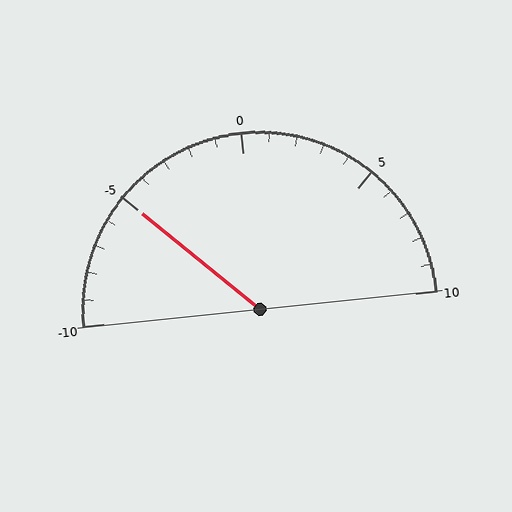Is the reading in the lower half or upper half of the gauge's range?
The reading is in the lower half of the range (-10 to 10).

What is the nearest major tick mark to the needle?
The nearest major tick mark is -5.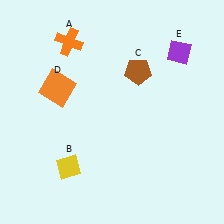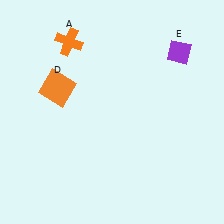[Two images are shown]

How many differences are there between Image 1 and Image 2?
There are 2 differences between the two images.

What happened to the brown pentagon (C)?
The brown pentagon (C) was removed in Image 2. It was in the top-right area of Image 1.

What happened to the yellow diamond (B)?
The yellow diamond (B) was removed in Image 2. It was in the bottom-left area of Image 1.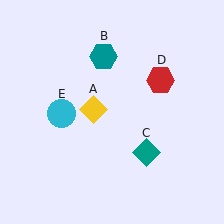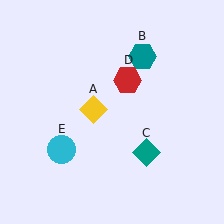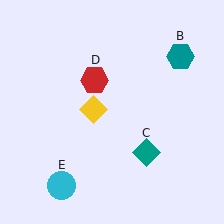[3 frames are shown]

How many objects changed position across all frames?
3 objects changed position: teal hexagon (object B), red hexagon (object D), cyan circle (object E).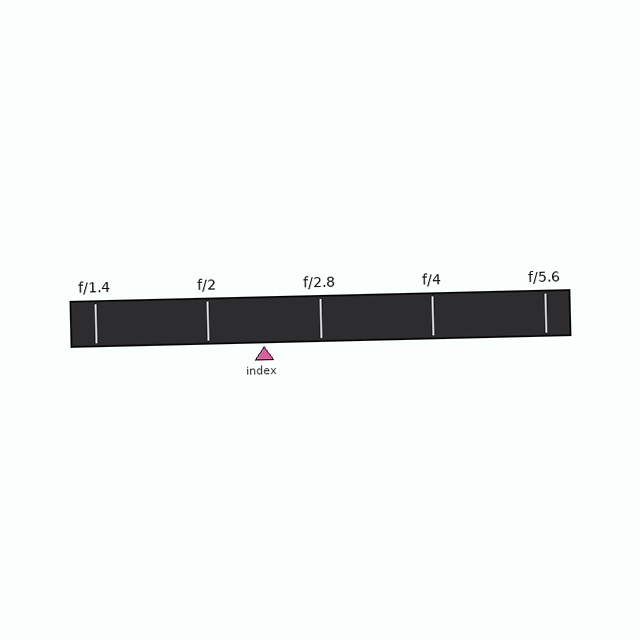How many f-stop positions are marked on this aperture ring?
There are 5 f-stop positions marked.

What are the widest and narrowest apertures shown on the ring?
The widest aperture shown is f/1.4 and the narrowest is f/5.6.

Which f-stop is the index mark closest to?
The index mark is closest to f/2.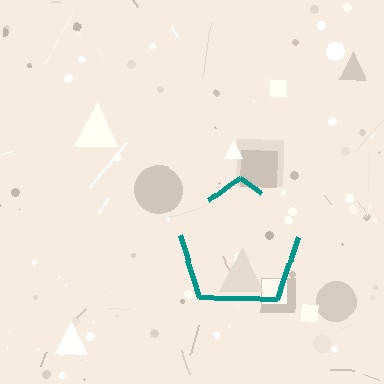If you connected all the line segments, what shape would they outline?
They would outline a pentagon.